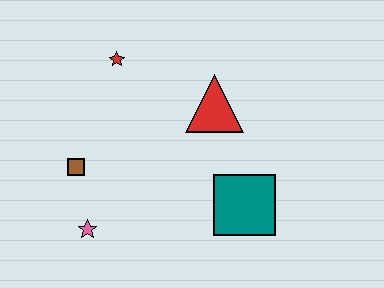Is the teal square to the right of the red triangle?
Yes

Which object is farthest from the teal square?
The red star is farthest from the teal square.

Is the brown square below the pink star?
No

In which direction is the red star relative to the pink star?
The red star is above the pink star.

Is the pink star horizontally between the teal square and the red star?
No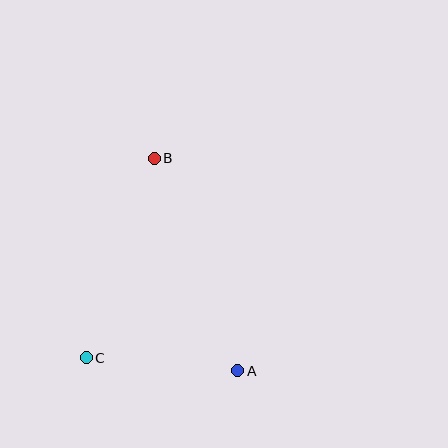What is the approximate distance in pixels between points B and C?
The distance between B and C is approximately 211 pixels.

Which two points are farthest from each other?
Points A and B are farthest from each other.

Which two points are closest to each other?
Points A and C are closest to each other.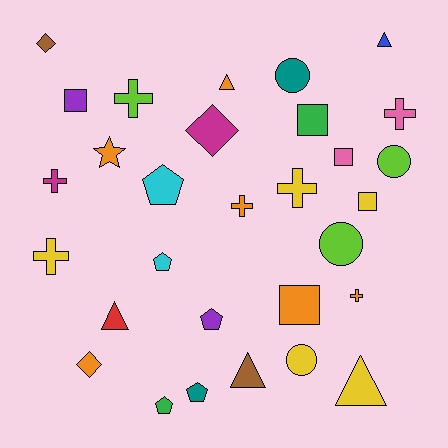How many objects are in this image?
There are 30 objects.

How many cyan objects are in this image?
There are 2 cyan objects.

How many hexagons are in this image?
There are no hexagons.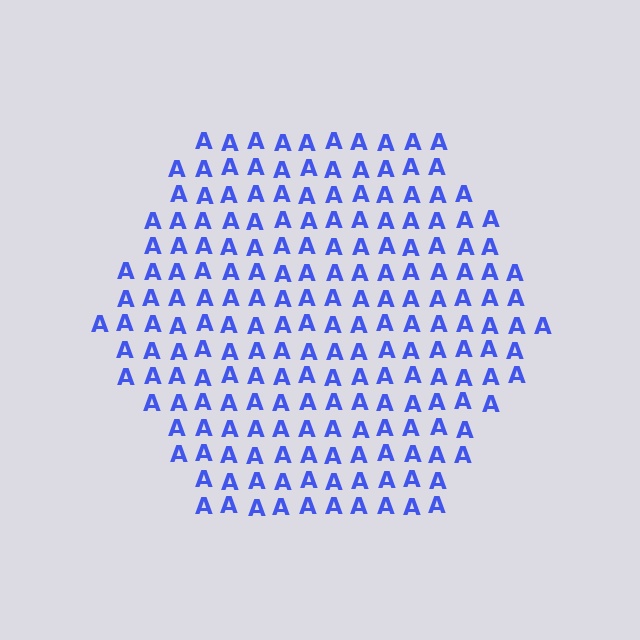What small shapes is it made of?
It is made of small letter A's.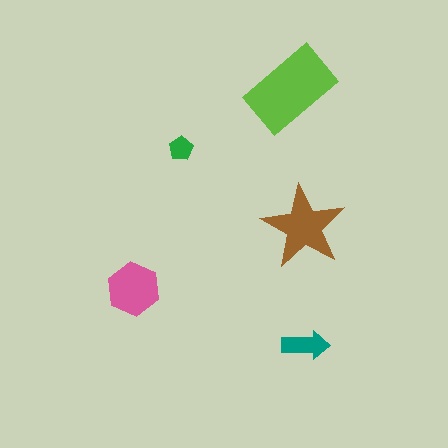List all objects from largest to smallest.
The lime rectangle, the brown star, the pink hexagon, the teal arrow, the green pentagon.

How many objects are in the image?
There are 5 objects in the image.